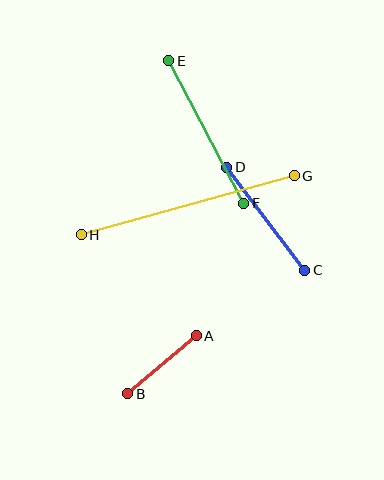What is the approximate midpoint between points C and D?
The midpoint is at approximately (266, 219) pixels.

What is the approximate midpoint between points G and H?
The midpoint is at approximately (188, 205) pixels.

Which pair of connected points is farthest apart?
Points G and H are farthest apart.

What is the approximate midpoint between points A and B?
The midpoint is at approximately (162, 365) pixels.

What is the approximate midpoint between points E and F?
The midpoint is at approximately (206, 132) pixels.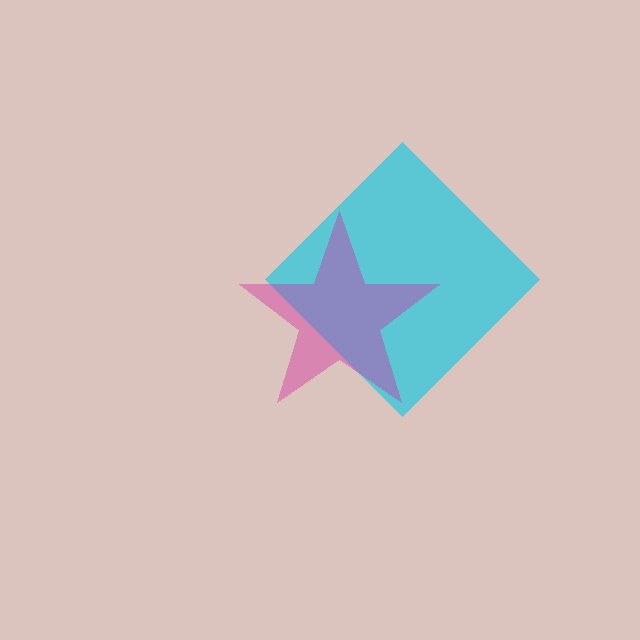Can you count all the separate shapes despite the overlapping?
Yes, there are 2 separate shapes.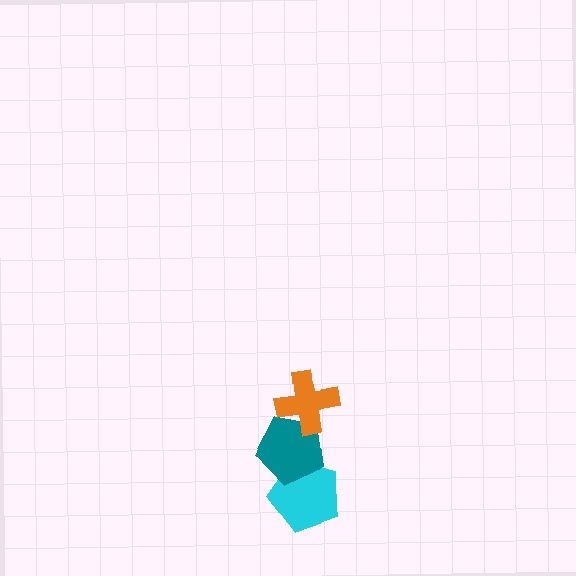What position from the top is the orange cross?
The orange cross is 1st from the top.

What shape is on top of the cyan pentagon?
The teal pentagon is on top of the cyan pentagon.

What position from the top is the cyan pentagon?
The cyan pentagon is 3rd from the top.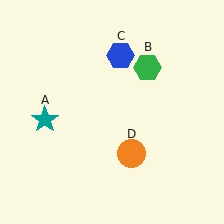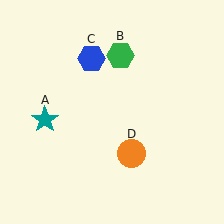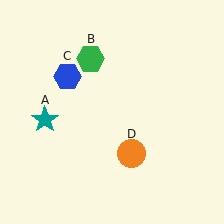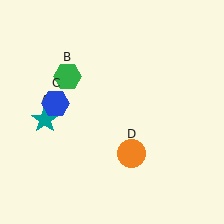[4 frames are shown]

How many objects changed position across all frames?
2 objects changed position: green hexagon (object B), blue hexagon (object C).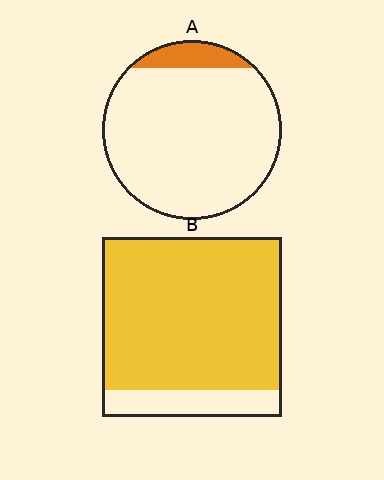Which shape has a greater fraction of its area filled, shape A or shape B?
Shape B.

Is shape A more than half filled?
No.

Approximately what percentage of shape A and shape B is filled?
A is approximately 10% and B is approximately 85%.